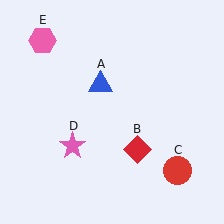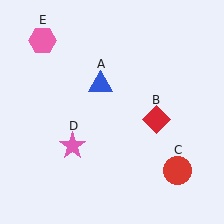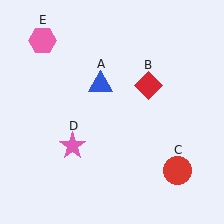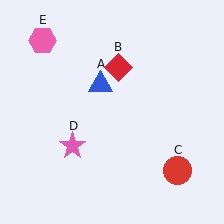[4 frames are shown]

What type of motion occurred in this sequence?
The red diamond (object B) rotated counterclockwise around the center of the scene.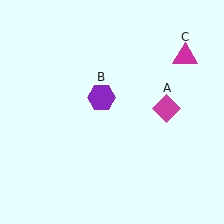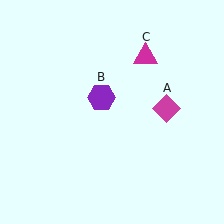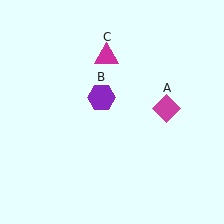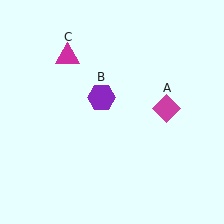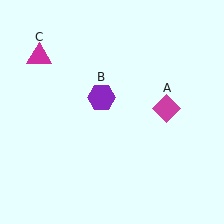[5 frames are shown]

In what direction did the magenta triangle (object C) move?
The magenta triangle (object C) moved left.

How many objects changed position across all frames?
1 object changed position: magenta triangle (object C).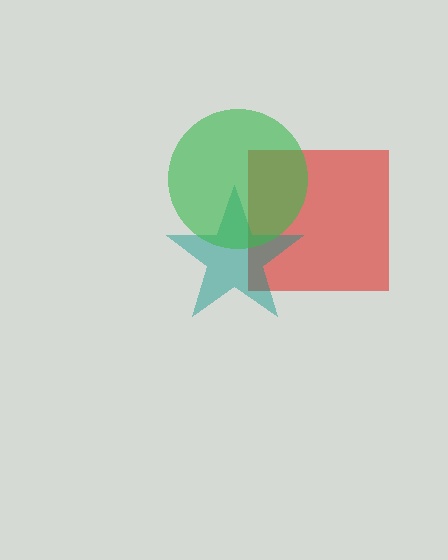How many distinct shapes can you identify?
There are 3 distinct shapes: a red square, a teal star, a green circle.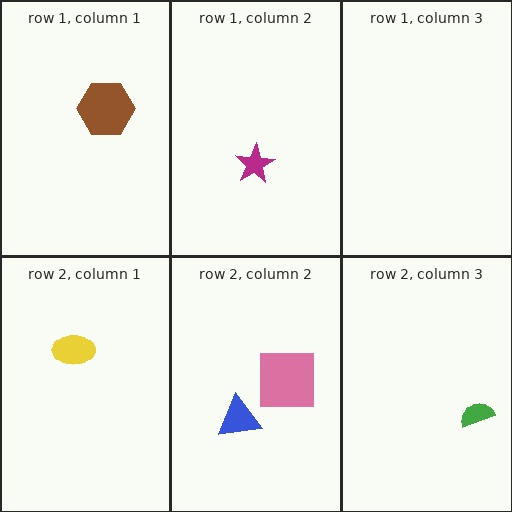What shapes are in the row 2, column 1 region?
The yellow ellipse.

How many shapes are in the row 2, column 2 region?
2.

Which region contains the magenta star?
The row 1, column 2 region.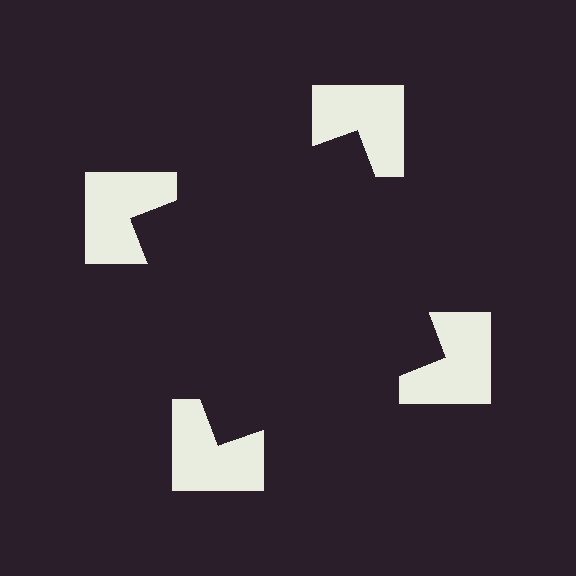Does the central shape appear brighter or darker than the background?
It typically appears slightly darker than the background, even though no actual brightness change is drawn.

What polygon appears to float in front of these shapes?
An illusory square — its edges are inferred from the aligned wedge cuts in the notched squares, not physically drawn.